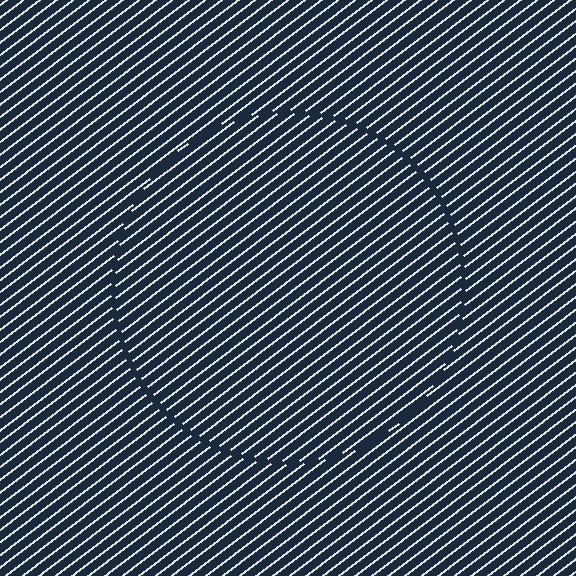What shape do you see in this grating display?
An illusory circle. The interior of the shape contains the same grating, shifted by half a period — the contour is defined by the phase discontinuity where line-ends from the inner and outer gratings abut.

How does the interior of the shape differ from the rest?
The interior of the shape contains the same grating, shifted by half a period — the contour is defined by the phase discontinuity where line-ends from the inner and outer gratings abut.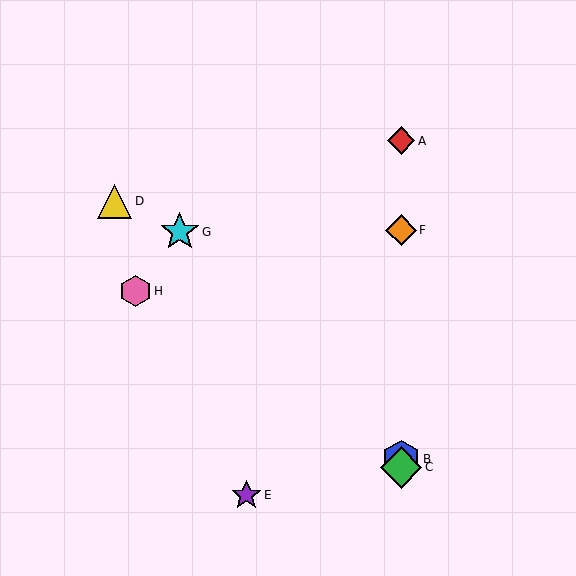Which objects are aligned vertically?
Objects A, B, C, F are aligned vertically.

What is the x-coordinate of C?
Object C is at x≈401.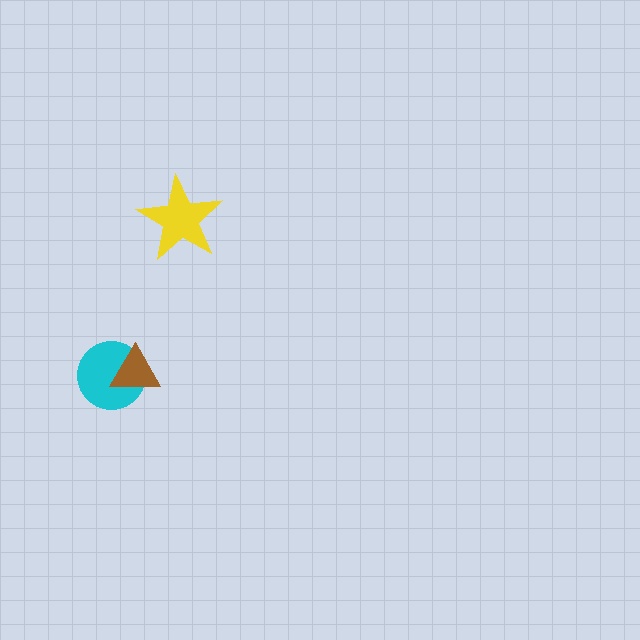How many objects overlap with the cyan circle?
1 object overlaps with the cyan circle.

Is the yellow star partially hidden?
No, no other shape covers it.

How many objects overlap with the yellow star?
0 objects overlap with the yellow star.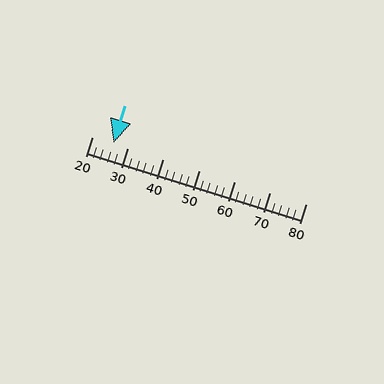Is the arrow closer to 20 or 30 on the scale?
The arrow is closer to 30.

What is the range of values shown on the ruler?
The ruler shows values from 20 to 80.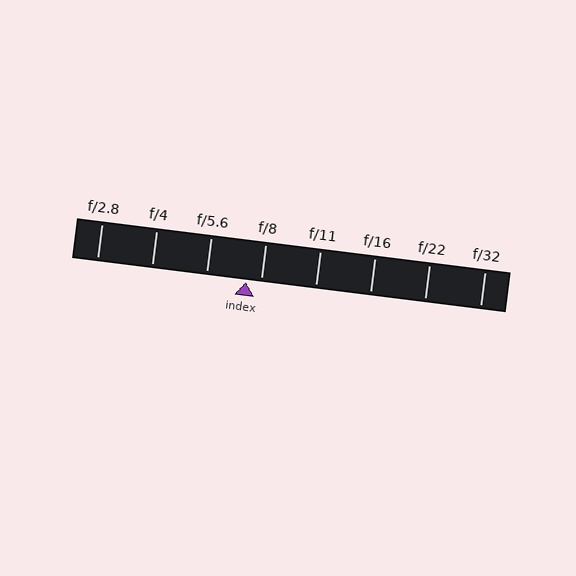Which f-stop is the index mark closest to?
The index mark is closest to f/8.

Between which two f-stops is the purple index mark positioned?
The index mark is between f/5.6 and f/8.